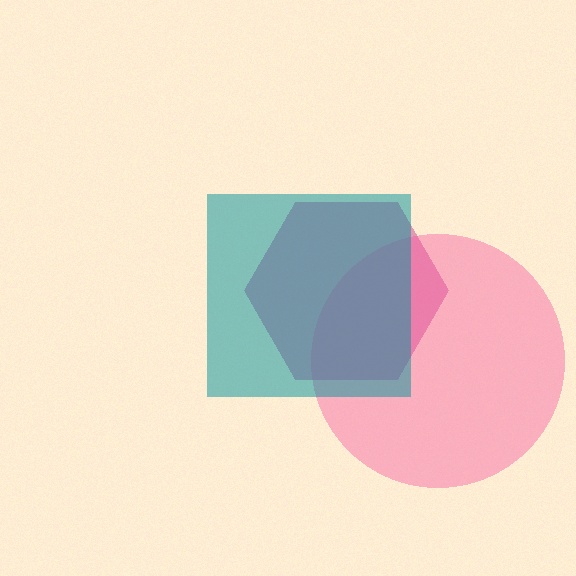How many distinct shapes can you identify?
There are 3 distinct shapes: a magenta hexagon, a pink circle, a teal square.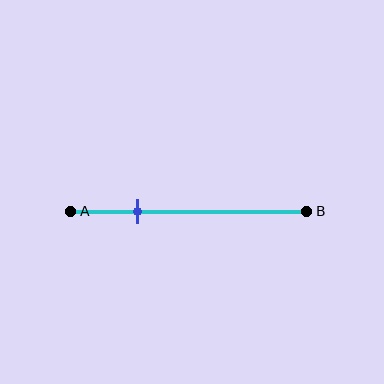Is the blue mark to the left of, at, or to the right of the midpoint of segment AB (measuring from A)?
The blue mark is to the left of the midpoint of segment AB.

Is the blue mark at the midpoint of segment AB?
No, the mark is at about 30% from A, not at the 50% midpoint.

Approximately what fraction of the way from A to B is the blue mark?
The blue mark is approximately 30% of the way from A to B.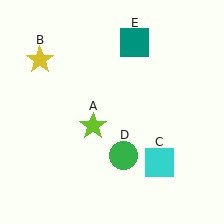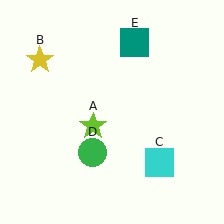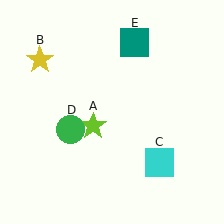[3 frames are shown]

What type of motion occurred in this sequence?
The green circle (object D) rotated clockwise around the center of the scene.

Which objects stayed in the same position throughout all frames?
Lime star (object A) and yellow star (object B) and cyan square (object C) and teal square (object E) remained stationary.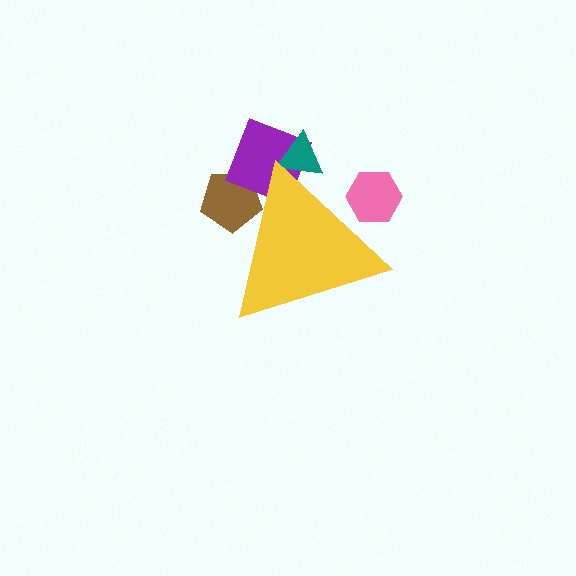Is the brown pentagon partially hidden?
Yes, the brown pentagon is partially hidden behind the yellow triangle.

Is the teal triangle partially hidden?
Yes, the teal triangle is partially hidden behind the yellow triangle.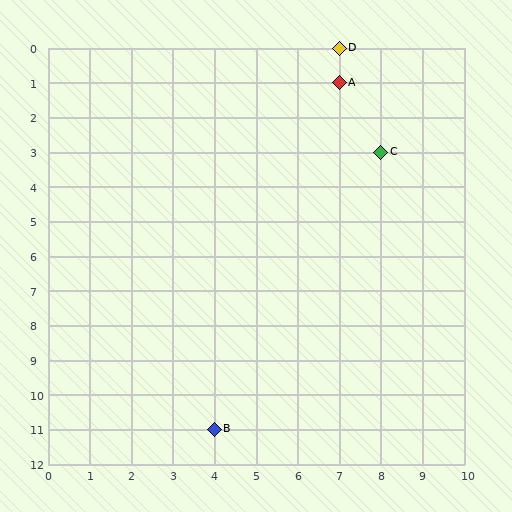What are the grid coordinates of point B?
Point B is at grid coordinates (4, 11).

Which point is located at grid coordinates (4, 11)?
Point B is at (4, 11).